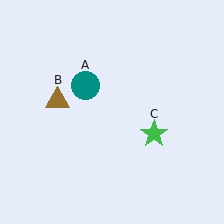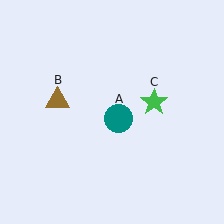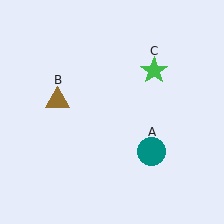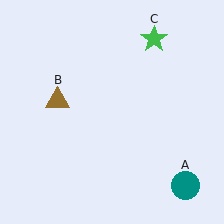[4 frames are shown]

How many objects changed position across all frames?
2 objects changed position: teal circle (object A), green star (object C).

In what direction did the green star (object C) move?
The green star (object C) moved up.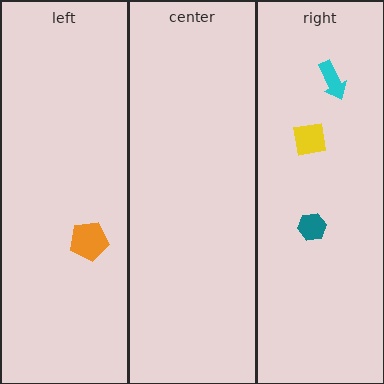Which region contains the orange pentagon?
The left region.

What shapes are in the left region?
The orange pentagon.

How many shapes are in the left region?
1.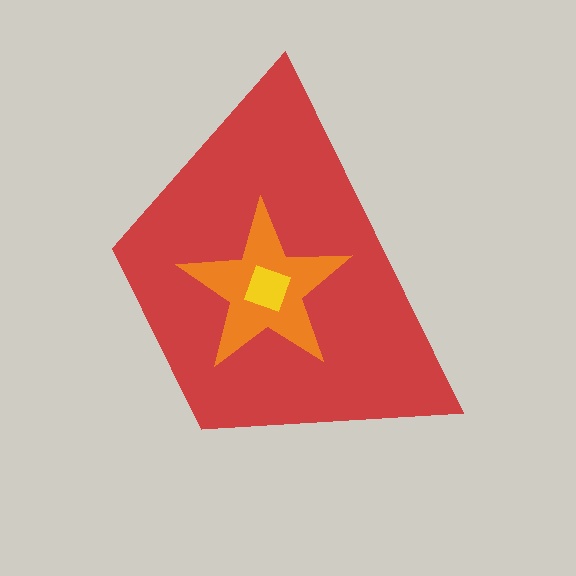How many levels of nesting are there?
3.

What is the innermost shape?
The yellow square.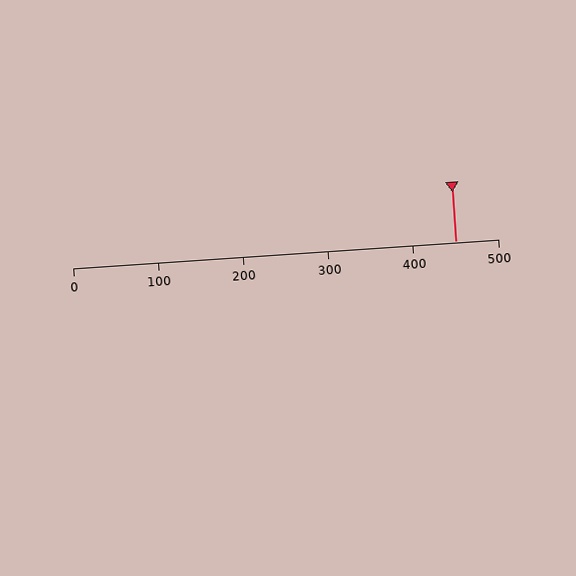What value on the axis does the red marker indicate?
The marker indicates approximately 450.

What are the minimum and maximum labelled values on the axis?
The axis runs from 0 to 500.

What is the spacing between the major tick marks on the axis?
The major ticks are spaced 100 apart.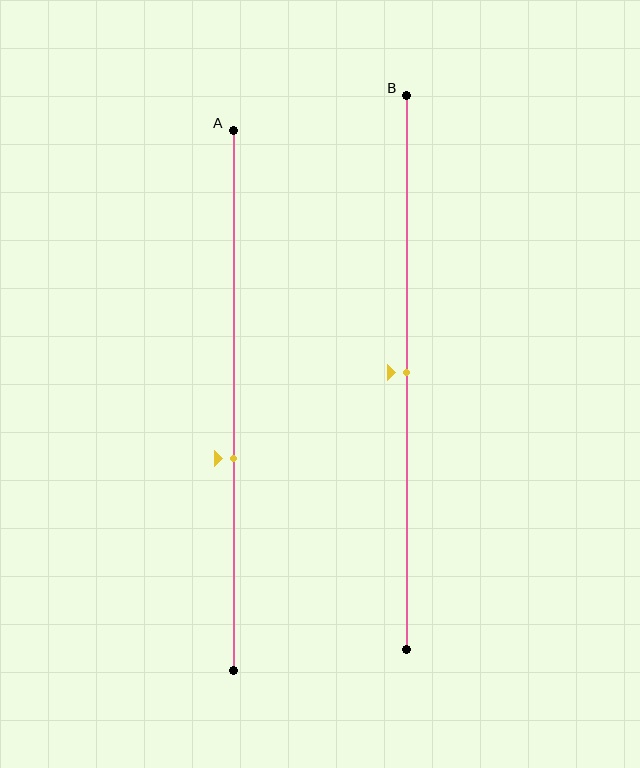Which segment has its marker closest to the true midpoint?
Segment B has its marker closest to the true midpoint.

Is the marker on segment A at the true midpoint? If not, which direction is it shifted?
No, the marker on segment A is shifted downward by about 11% of the segment length.